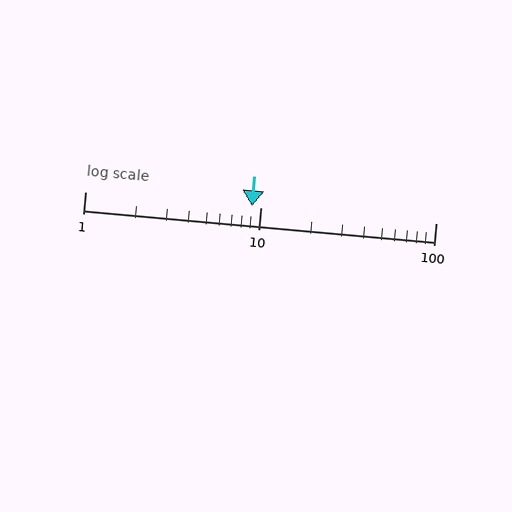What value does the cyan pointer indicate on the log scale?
The pointer indicates approximately 8.9.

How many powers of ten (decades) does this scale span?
The scale spans 2 decades, from 1 to 100.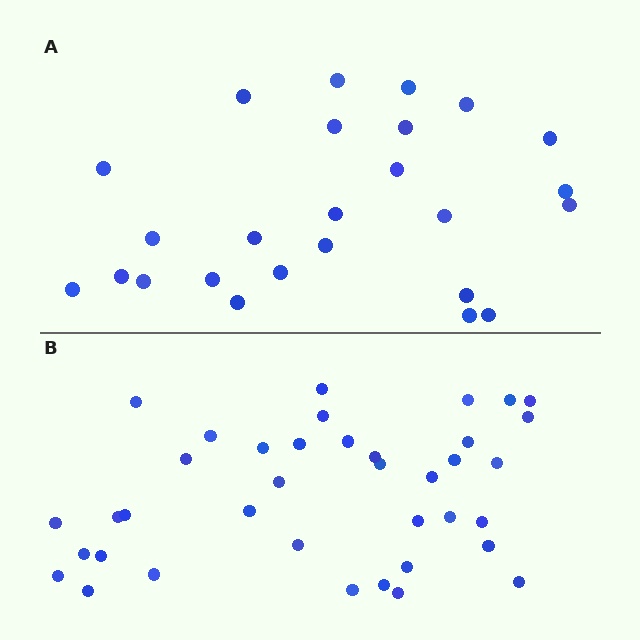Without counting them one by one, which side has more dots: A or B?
Region B (the bottom region) has more dots.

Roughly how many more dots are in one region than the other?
Region B has approximately 15 more dots than region A.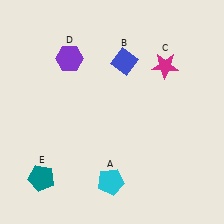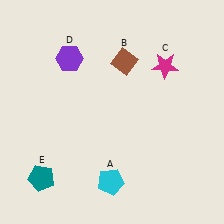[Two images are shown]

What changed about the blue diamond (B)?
In Image 1, B is blue. In Image 2, it changed to brown.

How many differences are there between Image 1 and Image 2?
There is 1 difference between the two images.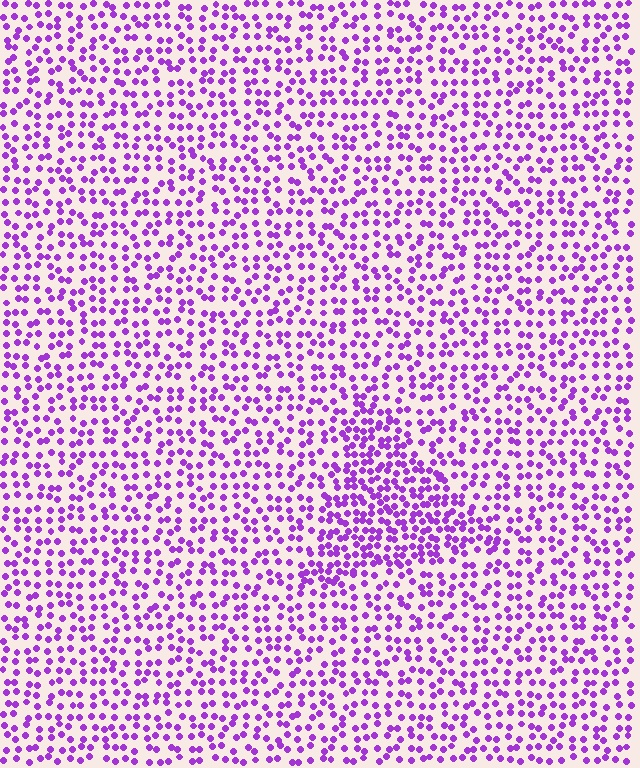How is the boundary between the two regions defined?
The boundary is defined by a change in element density (approximately 1.7x ratio). All elements are the same color, size, and shape.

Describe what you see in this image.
The image contains small purple elements arranged at two different densities. A triangle-shaped region is visible where the elements are more densely packed than the surrounding area.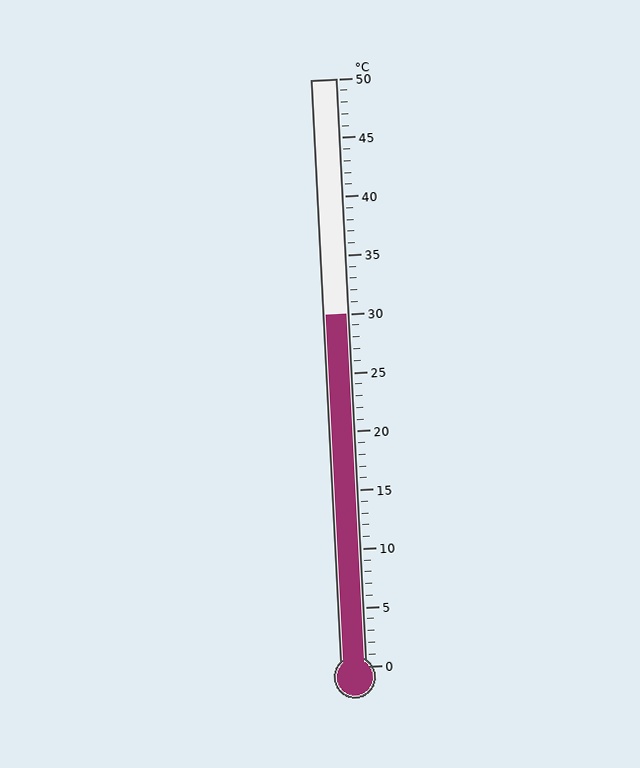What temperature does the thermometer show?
The thermometer shows approximately 30°C.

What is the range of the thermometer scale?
The thermometer scale ranges from 0°C to 50°C.